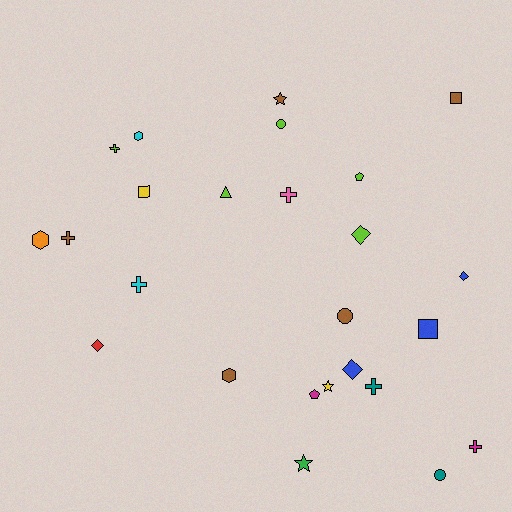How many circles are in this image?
There are 3 circles.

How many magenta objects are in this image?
There are 2 magenta objects.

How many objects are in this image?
There are 25 objects.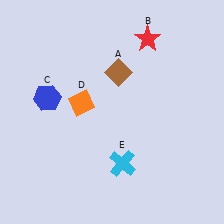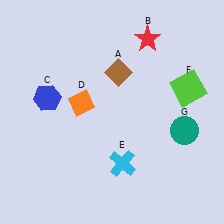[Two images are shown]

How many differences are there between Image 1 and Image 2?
There are 2 differences between the two images.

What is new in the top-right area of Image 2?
A lime square (F) was added in the top-right area of Image 2.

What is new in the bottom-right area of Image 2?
A teal circle (G) was added in the bottom-right area of Image 2.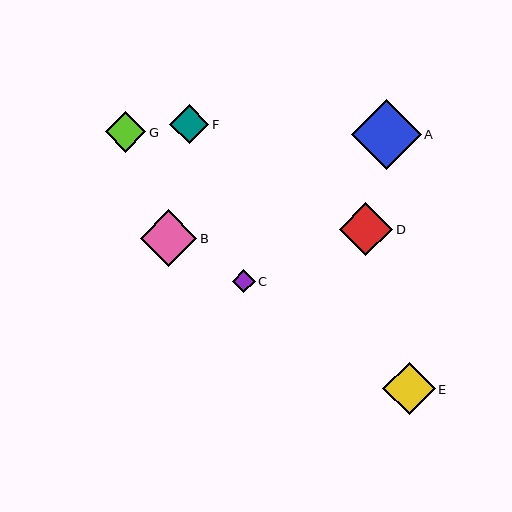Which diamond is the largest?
Diamond A is the largest with a size of approximately 70 pixels.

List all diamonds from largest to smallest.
From largest to smallest: A, B, D, E, G, F, C.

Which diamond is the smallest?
Diamond C is the smallest with a size of approximately 23 pixels.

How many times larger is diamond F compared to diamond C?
Diamond F is approximately 1.7 times the size of diamond C.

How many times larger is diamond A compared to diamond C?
Diamond A is approximately 3.0 times the size of diamond C.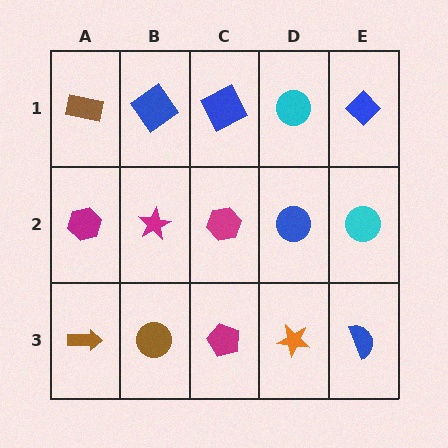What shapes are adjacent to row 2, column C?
A blue square (row 1, column C), a magenta pentagon (row 3, column C), a magenta star (row 2, column B), a blue circle (row 2, column D).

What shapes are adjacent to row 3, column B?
A magenta star (row 2, column B), a brown arrow (row 3, column A), a magenta pentagon (row 3, column C).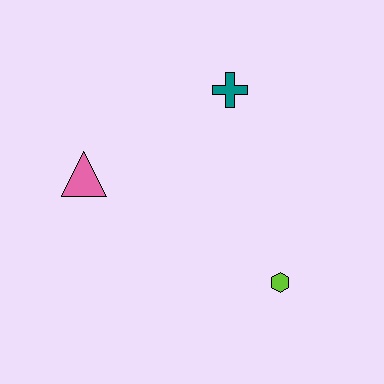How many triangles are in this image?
There is 1 triangle.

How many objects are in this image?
There are 3 objects.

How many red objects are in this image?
There are no red objects.